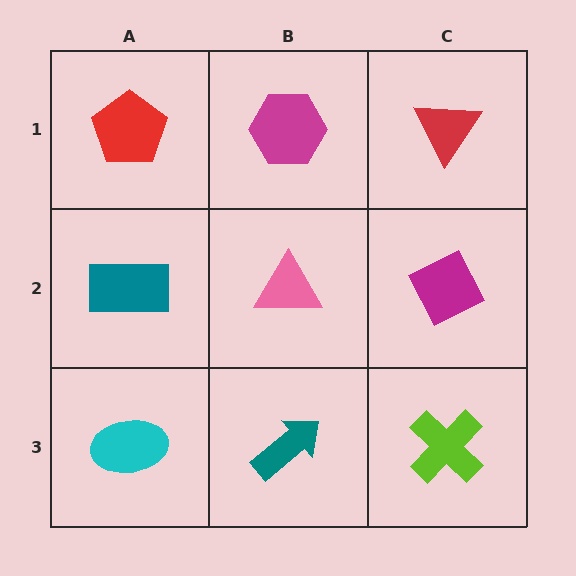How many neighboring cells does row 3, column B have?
3.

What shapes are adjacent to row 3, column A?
A teal rectangle (row 2, column A), a teal arrow (row 3, column B).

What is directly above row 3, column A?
A teal rectangle.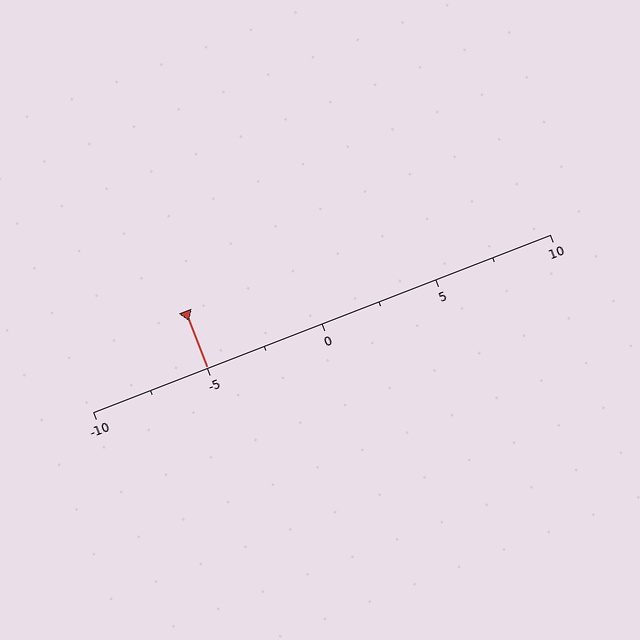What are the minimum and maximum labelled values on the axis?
The axis runs from -10 to 10.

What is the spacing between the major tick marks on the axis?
The major ticks are spaced 5 apart.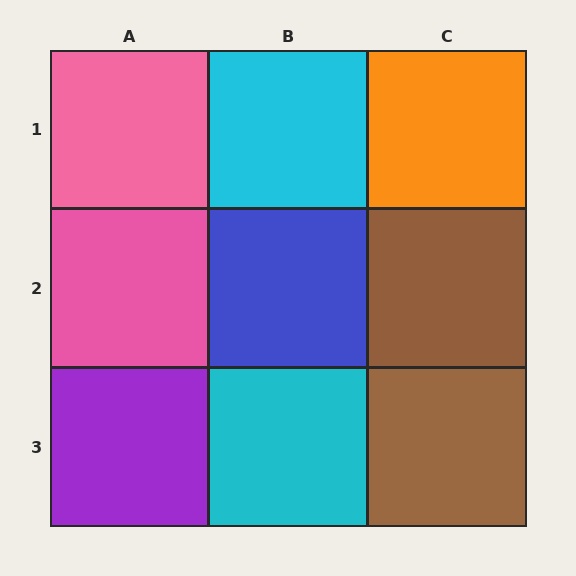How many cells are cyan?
2 cells are cyan.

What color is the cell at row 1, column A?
Pink.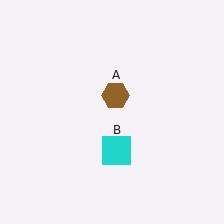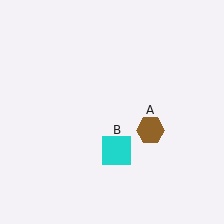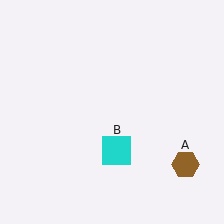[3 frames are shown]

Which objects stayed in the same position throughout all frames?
Cyan square (object B) remained stationary.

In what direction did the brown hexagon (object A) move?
The brown hexagon (object A) moved down and to the right.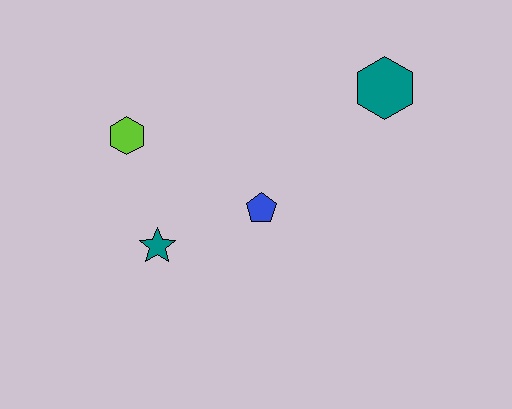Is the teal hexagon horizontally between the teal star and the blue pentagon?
No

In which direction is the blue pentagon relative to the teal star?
The blue pentagon is to the right of the teal star.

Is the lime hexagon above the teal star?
Yes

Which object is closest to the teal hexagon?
The blue pentagon is closest to the teal hexagon.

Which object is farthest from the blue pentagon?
The teal hexagon is farthest from the blue pentagon.